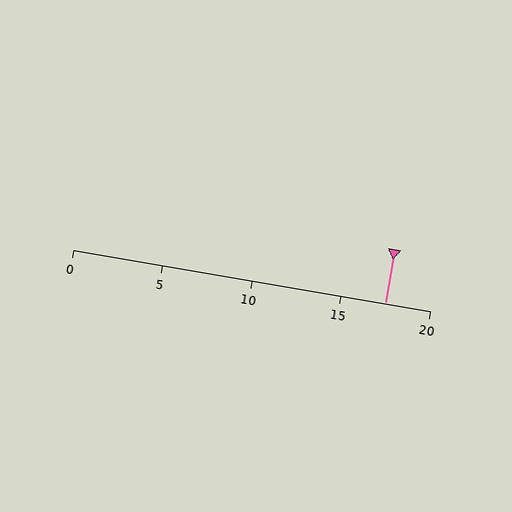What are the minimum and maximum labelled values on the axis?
The axis runs from 0 to 20.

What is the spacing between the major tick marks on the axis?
The major ticks are spaced 5 apart.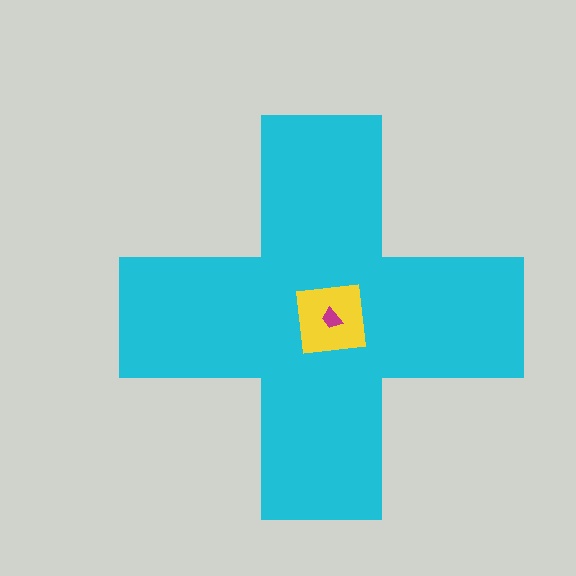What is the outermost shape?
The cyan cross.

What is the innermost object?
The magenta trapezoid.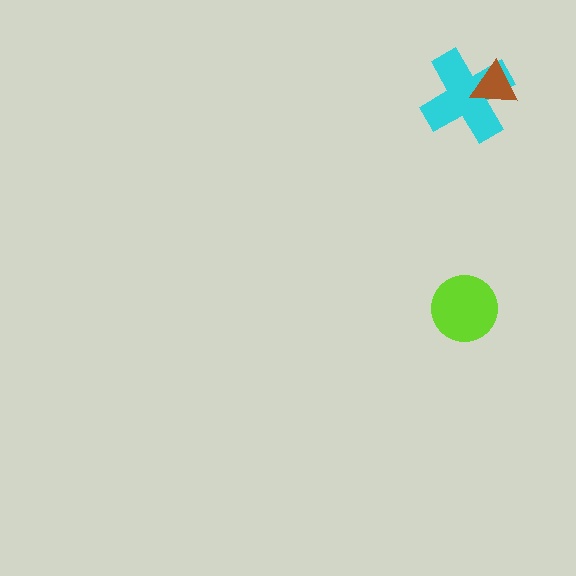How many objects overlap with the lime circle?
0 objects overlap with the lime circle.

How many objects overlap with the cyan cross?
1 object overlaps with the cyan cross.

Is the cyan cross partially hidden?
Yes, it is partially covered by another shape.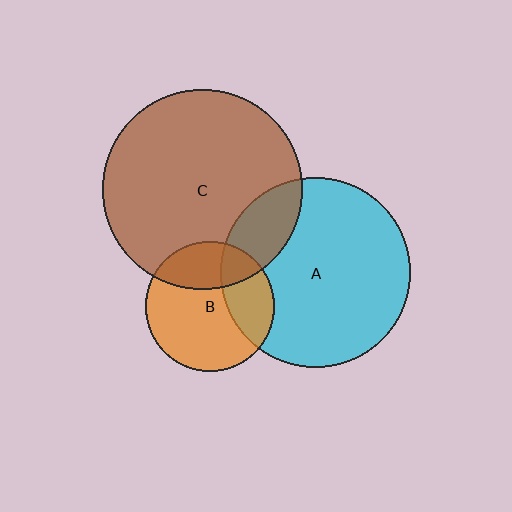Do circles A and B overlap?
Yes.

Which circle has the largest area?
Circle C (brown).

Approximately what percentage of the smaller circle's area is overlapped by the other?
Approximately 30%.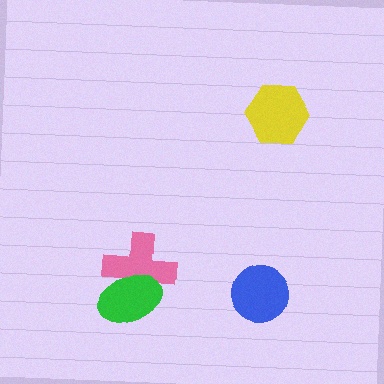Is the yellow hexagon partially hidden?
No, no other shape covers it.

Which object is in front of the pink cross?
The green ellipse is in front of the pink cross.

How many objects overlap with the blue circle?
0 objects overlap with the blue circle.